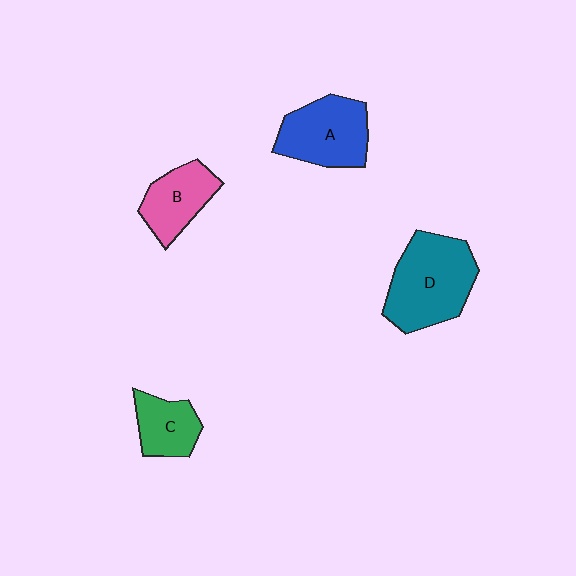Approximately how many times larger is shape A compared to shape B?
Approximately 1.3 times.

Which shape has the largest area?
Shape D (teal).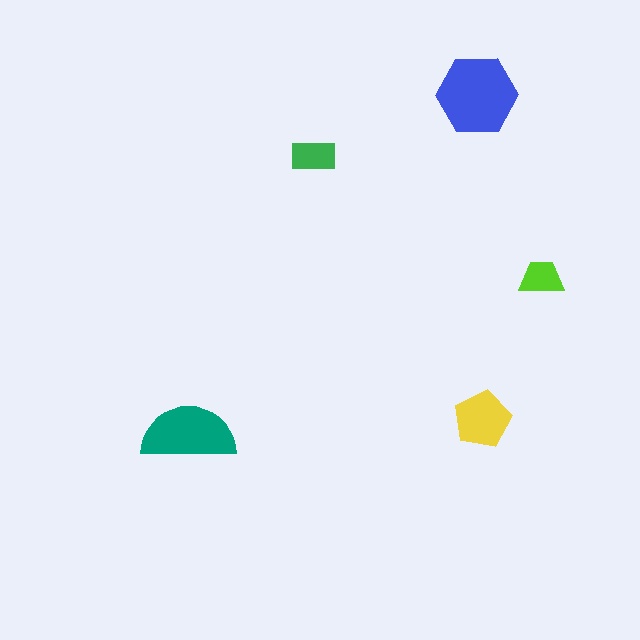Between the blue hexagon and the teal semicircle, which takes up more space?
The blue hexagon.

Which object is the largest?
The blue hexagon.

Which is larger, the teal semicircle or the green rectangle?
The teal semicircle.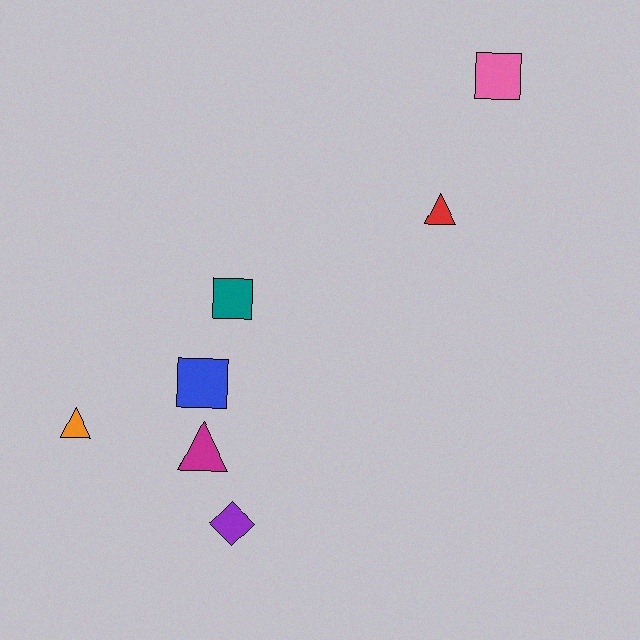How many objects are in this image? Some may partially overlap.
There are 7 objects.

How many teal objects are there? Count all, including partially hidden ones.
There is 1 teal object.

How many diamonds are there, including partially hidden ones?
There is 1 diamond.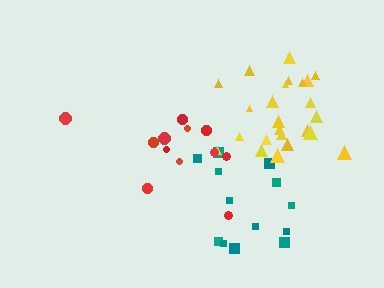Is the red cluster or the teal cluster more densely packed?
Red.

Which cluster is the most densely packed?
Yellow.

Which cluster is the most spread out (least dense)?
Teal.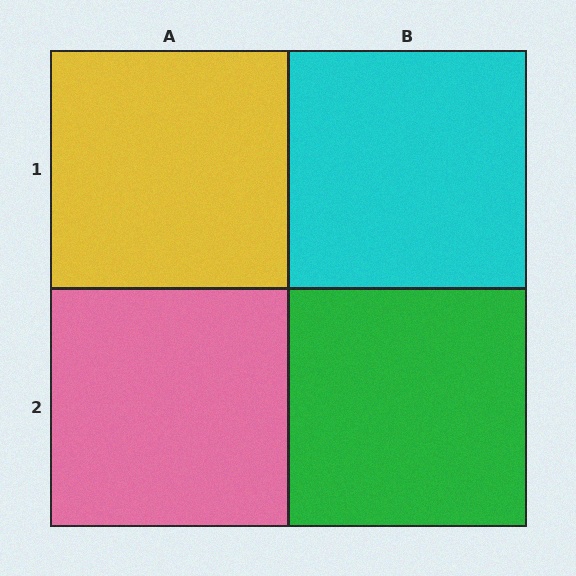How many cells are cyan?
1 cell is cyan.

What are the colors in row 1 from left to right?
Yellow, cyan.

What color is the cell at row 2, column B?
Green.